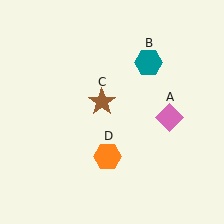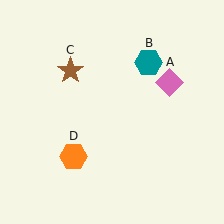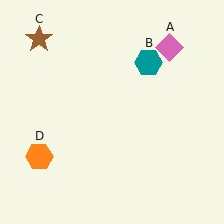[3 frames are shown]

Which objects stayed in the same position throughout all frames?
Teal hexagon (object B) remained stationary.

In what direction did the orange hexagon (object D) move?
The orange hexagon (object D) moved left.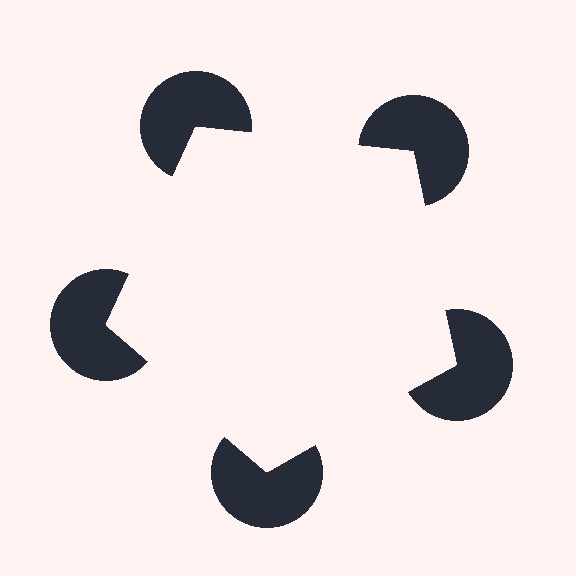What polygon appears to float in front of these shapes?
An illusory pentagon — its edges are inferred from the aligned wedge cuts in the pac-man discs, not physically drawn.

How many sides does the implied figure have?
5 sides.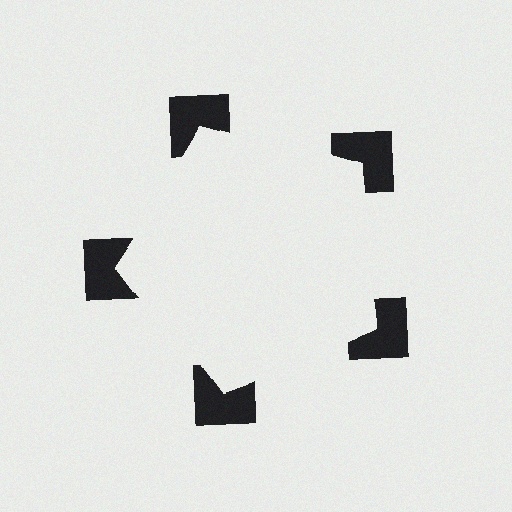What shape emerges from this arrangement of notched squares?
An illusory pentagon — its edges are inferred from the aligned wedge cuts in the notched squares, not physically drawn.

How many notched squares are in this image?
There are 5 — one at each vertex of the illusory pentagon.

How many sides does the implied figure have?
5 sides.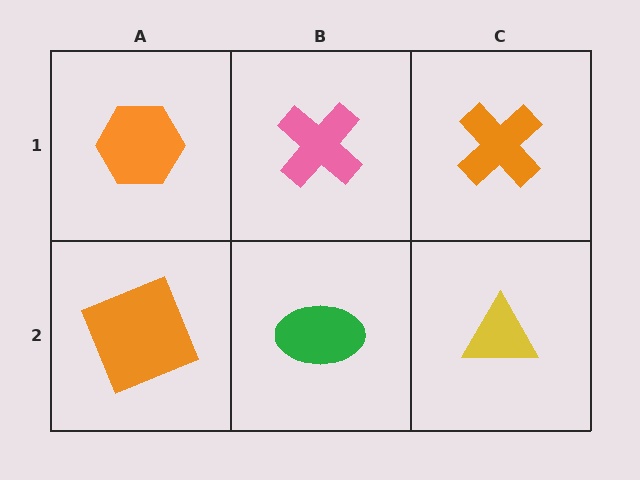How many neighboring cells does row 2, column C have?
2.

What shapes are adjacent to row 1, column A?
An orange square (row 2, column A), a pink cross (row 1, column B).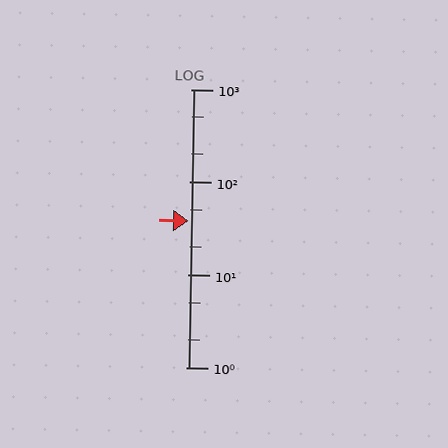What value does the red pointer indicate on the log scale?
The pointer indicates approximately 38.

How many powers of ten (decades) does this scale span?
The scale spans 3 decades, from 1 to 1000.